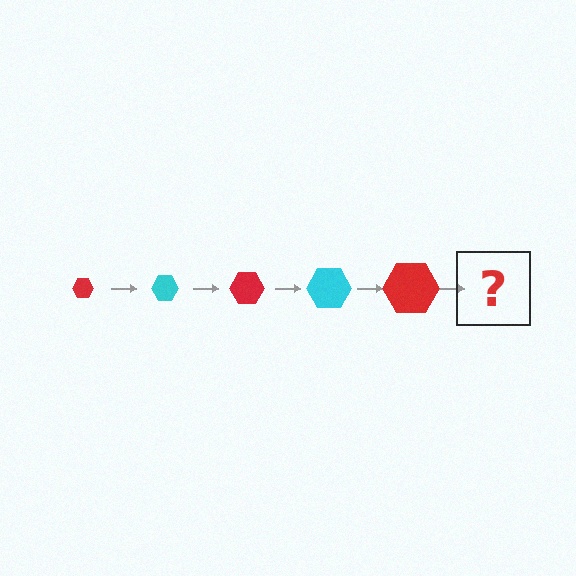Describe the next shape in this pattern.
It should be a cyan hexagon, larger than the previous one.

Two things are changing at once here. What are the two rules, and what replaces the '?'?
The two rules are that the hexagon grows larger each step and the color cycles through red and cyan. The '?' should be a cyan hexagon, larger than the previous one.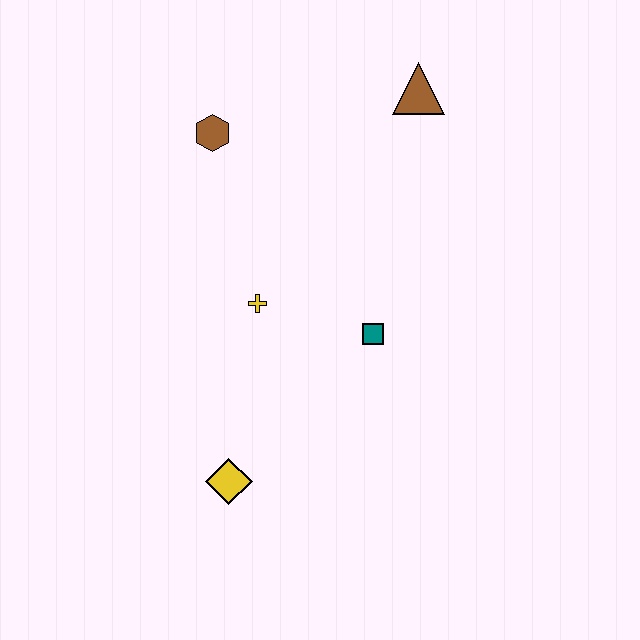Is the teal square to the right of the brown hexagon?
Yes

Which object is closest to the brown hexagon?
The yellow cross is closest to the brown hexagon.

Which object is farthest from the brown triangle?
The yellow diamond is farthest from the brown triangle.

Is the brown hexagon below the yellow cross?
No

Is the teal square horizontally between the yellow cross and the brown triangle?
Yes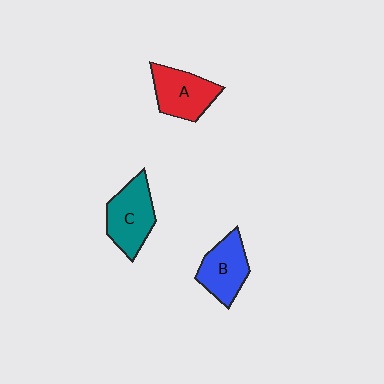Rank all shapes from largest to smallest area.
From largest to smallest: C (teal), A (red), B (blue).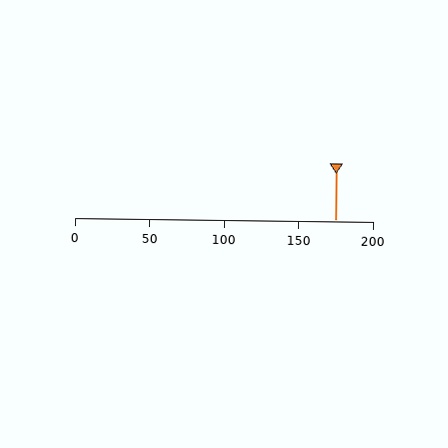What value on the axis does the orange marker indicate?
The marker indicates approximately 175.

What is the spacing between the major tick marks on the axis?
The major ticks are spaced 50 apart.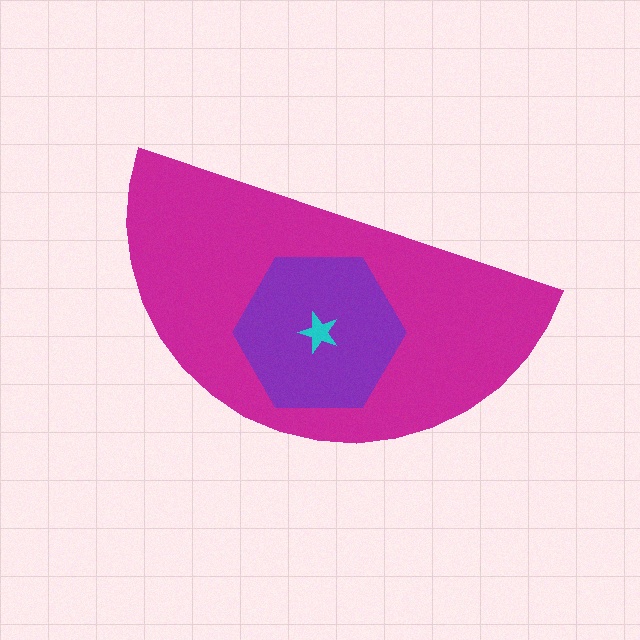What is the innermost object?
The cyan star.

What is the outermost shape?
The magenta semicircle.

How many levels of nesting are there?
3.